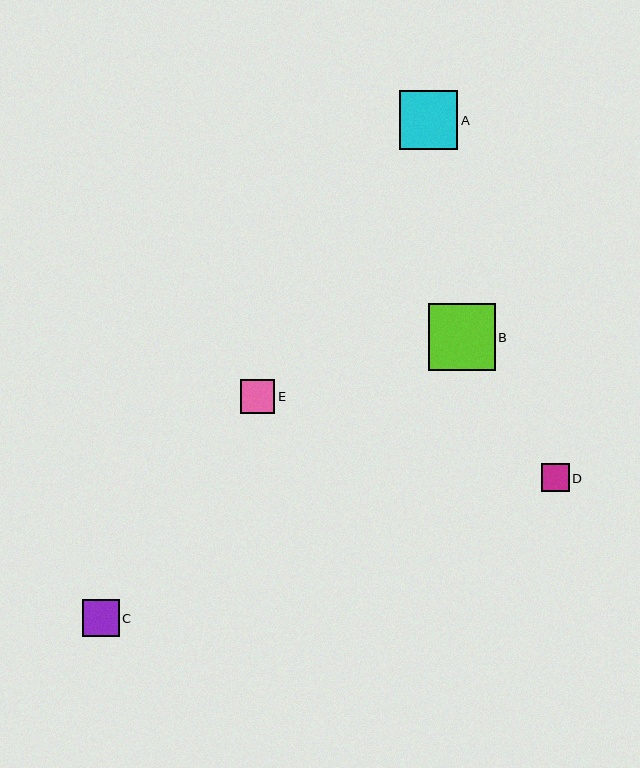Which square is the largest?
Square B is the largest with a size of approximately 67 pixels.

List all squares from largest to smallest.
From largest to smallest: B, A, C, E, D.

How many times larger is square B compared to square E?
Square B is approximately 1.9 times the size of square E.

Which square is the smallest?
Square D is the smallest with a size of approximately 28 pixels.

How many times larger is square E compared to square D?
Square E is approximately 1.2 times the size of square D.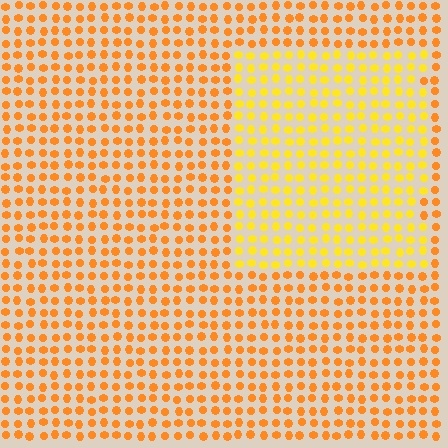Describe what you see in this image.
The image is filled with small orange elements in a uniform arrangement. A rectangle-shaped region is visible where the elements are tinted to a slightly different hue, forming a subtle color boundary.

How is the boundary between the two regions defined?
The boundary is defined purely by a slight shift in hue (about 25 degrees). Spacing, size, and orientation are identical on both sides.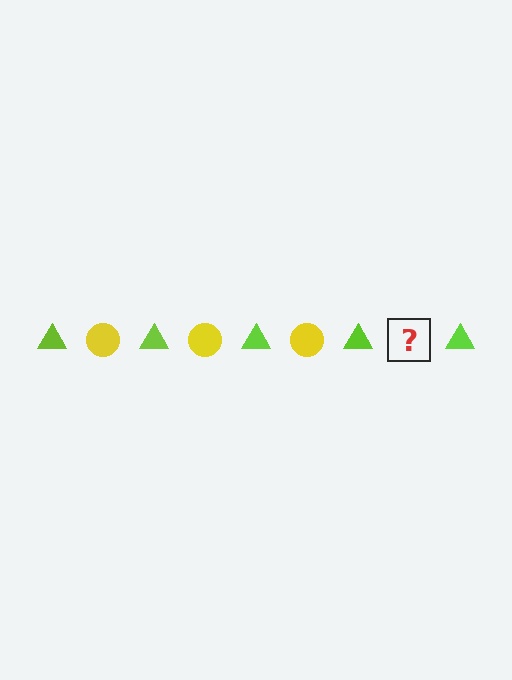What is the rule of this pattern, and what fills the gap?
The rule is that the pattern alternates between lime triangle and yellow circle. The gap should be filled with a yellow circle.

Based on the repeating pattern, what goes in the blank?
The blank should be a yellow circle.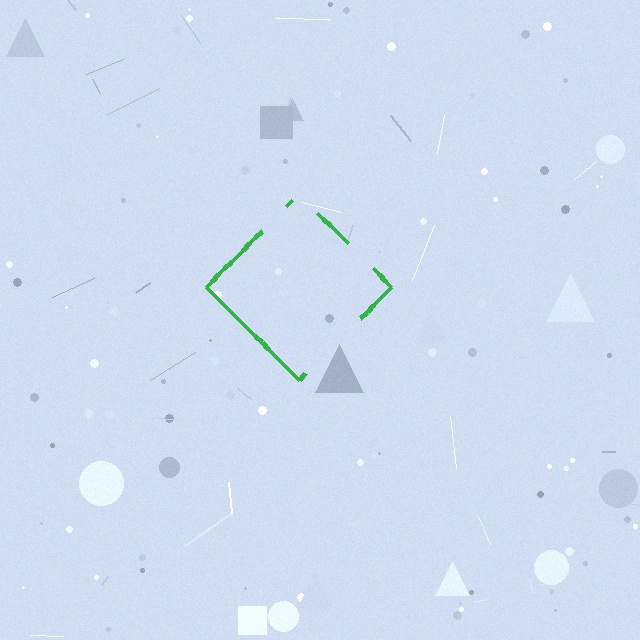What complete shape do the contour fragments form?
The contour fragments form a diamond.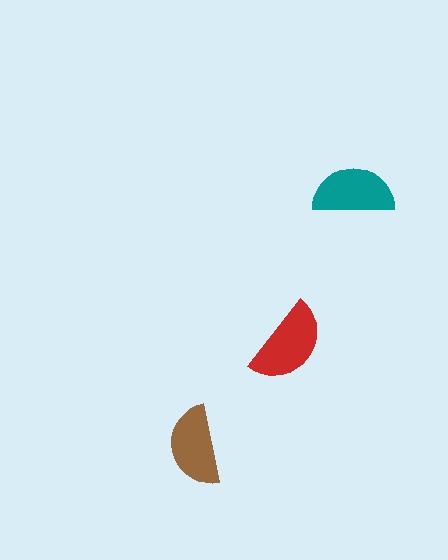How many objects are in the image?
There are 3 objects in the image.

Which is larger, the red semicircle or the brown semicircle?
The red one.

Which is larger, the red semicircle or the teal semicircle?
The red one.